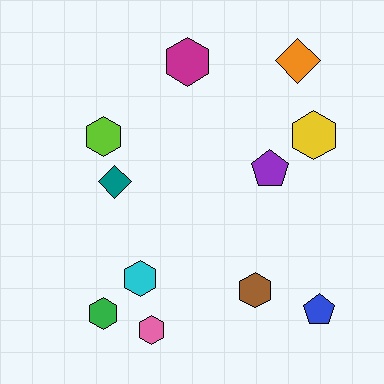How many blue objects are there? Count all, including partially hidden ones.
There is 1 blue object.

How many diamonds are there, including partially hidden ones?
There are 2 diamonds.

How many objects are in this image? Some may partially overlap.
There are 11 objects.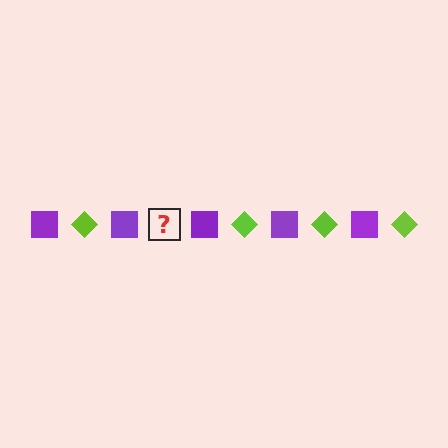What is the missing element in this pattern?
The missing element is a lime diamond.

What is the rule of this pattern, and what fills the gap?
The rule is that the pattern alternates between purple square and lime diamond. The gap should be filled with a lime diamond.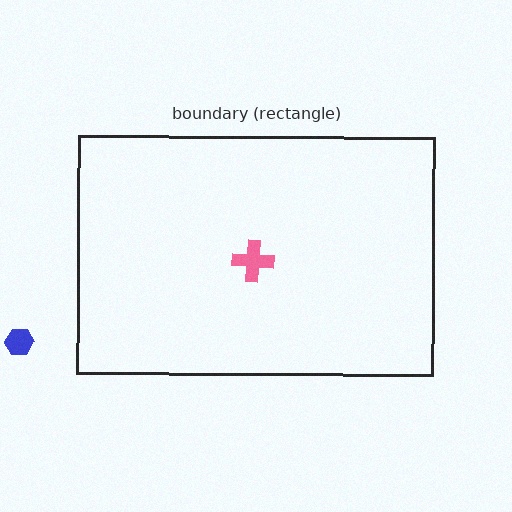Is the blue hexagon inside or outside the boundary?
Outside.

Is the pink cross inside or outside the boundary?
Inside.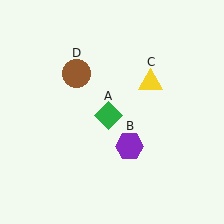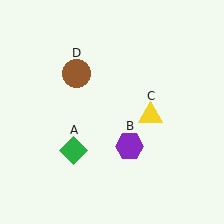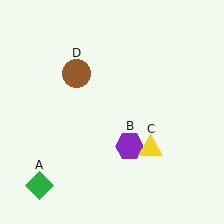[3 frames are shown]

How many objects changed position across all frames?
2 objects changed position: green diamond (object A), yellow triangle (object C).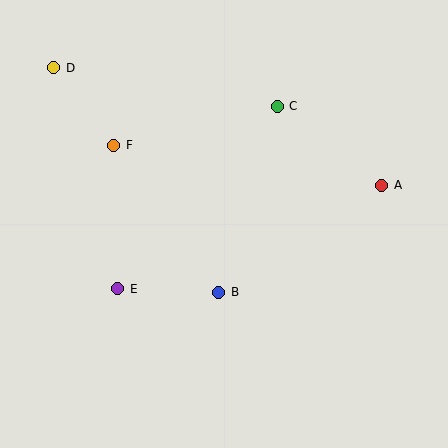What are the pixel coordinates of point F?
Point F is at (114, 145).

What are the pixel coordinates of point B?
Point B is at (219, 292).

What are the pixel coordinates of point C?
Point C is at (277, 106).